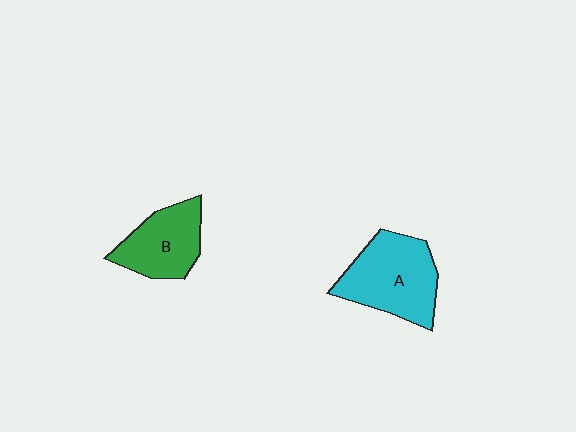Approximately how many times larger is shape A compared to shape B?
Approximately 1.3 times.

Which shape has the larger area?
Shape A (cyan).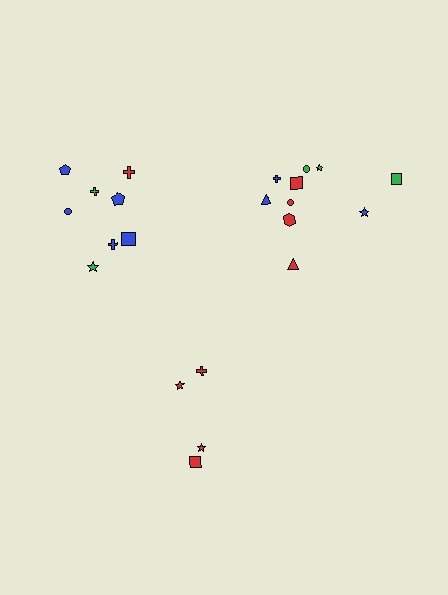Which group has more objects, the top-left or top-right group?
The top-right group.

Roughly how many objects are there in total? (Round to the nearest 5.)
Roughly 20 objects in total.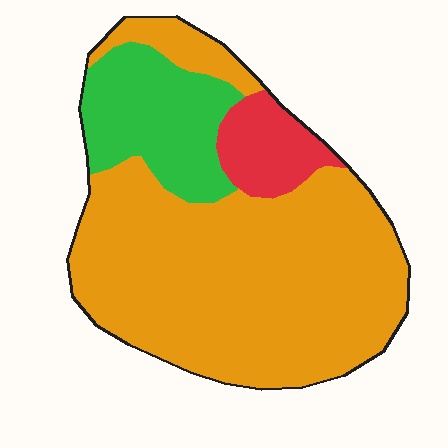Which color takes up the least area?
Red, at roughly 10%.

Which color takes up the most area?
Orange, at roughly 70%.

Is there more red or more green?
Green.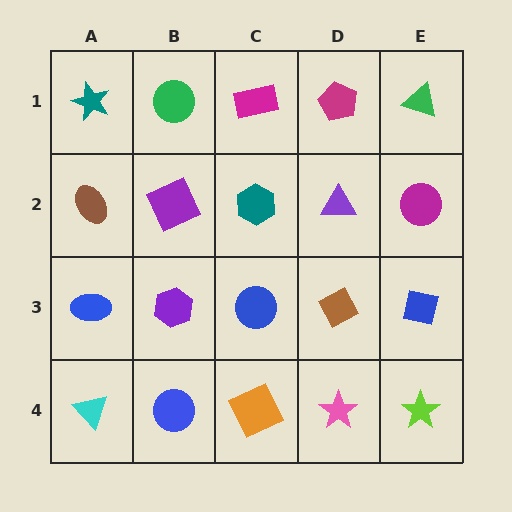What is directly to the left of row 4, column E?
A pink star.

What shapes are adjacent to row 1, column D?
A purple triangle (row 2, column D), a magenta rectangle (row 1, column C), a green triangle (row 1, column E).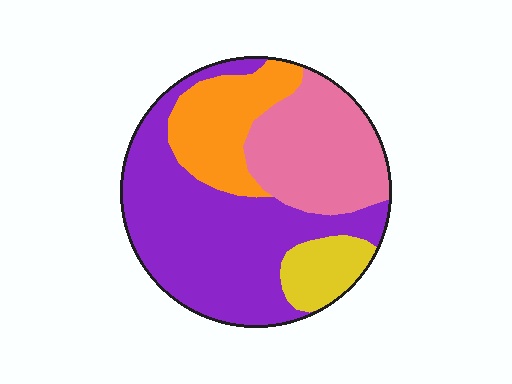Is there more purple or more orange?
Purple.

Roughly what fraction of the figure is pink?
Pink covers around 25% of the figure.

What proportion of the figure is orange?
Orange takes up about one sixth (1/6) of the figure.